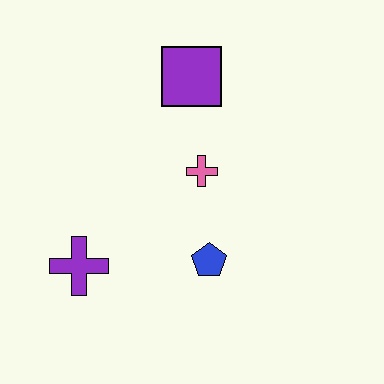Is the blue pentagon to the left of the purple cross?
No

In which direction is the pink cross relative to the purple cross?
The pink cross is to the right of the purple cross.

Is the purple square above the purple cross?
Yes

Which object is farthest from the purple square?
The purple cross is farthest from the purple square.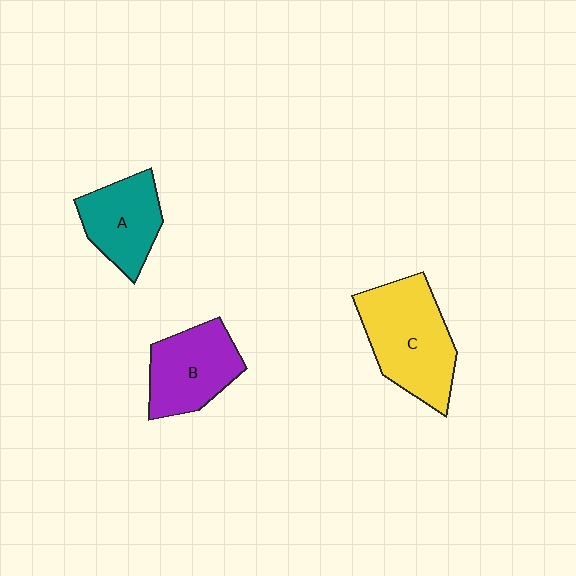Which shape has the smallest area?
Shape A (teal).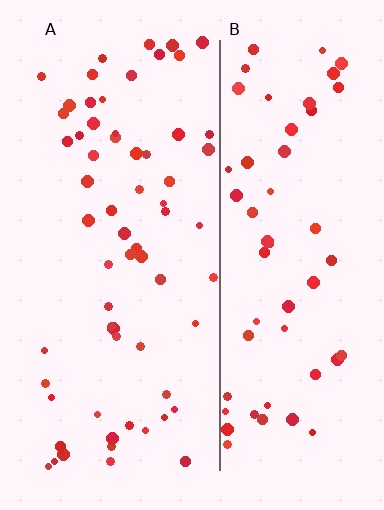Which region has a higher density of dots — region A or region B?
A (the left).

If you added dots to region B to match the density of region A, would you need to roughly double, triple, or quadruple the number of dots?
Approximately double.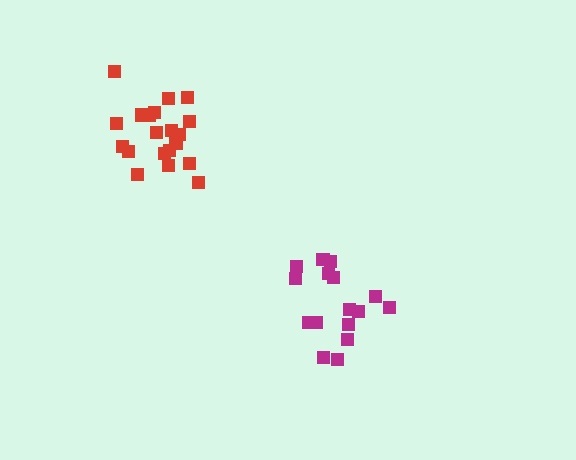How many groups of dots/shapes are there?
There are 2 groups.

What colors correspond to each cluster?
The clusters are colored: red, magenta.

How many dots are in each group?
Group 1: 21 dots, Group 2: 16 dots (37 total).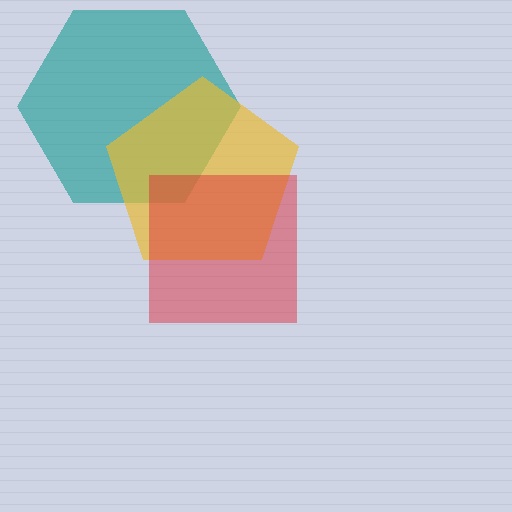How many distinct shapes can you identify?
There are 3 distinct shapes: a teal hexagon, a yellow pentagon, a red square.